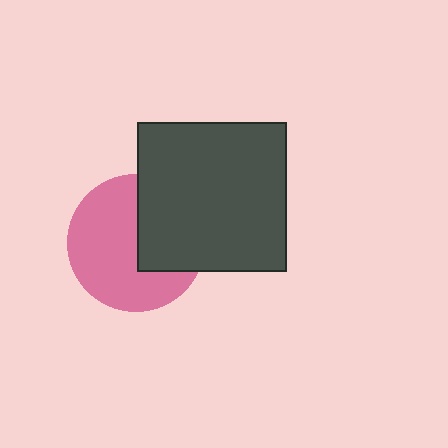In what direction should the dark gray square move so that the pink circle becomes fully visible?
The dark gray square should move right. That is the shortest direction to clear the overlap and leave the pink circle fully visible.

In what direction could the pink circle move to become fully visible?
The pink circle could move left. That would shift it out from behind the dark gray square entirely.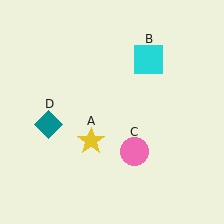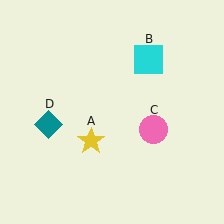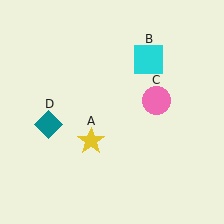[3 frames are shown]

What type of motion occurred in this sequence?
The pink circle (object C) rotated counterclockwise around the center of the scene.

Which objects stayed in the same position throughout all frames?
Yellow star (object A) and cyan square (object B) and teal diamond (object D) remained stationary.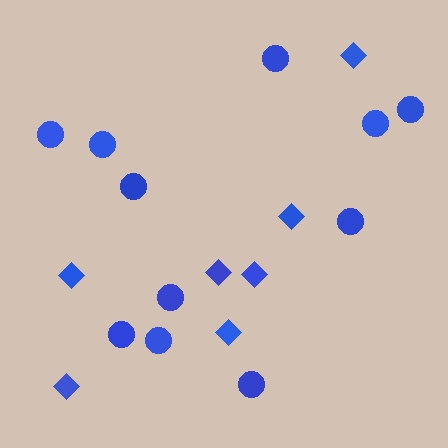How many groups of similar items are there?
There are 2 groups: one group of diamonds (7) and one group of circles (11).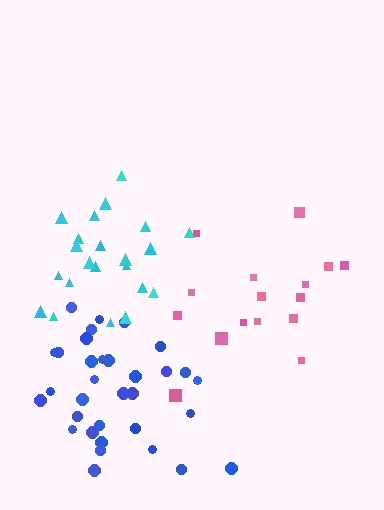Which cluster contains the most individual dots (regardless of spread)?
Blue (33).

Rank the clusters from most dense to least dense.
blue, cyan, pink.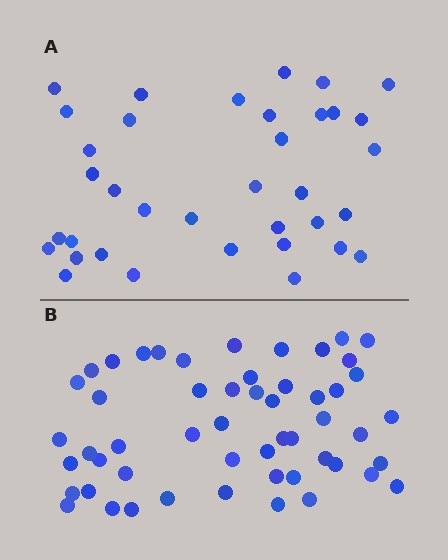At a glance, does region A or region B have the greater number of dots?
Region B (the bottom region) has more dots.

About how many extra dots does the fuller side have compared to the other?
Region B has approximately 15 more dots than region A.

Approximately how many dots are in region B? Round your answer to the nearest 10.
About 50 dots. (The exact count is 53, which rounds to 50.)